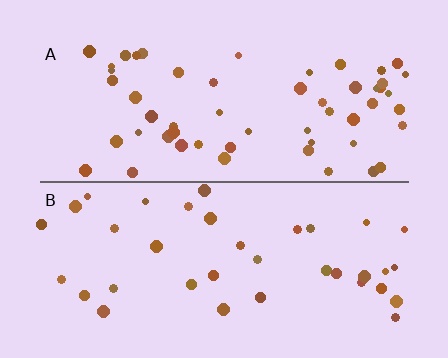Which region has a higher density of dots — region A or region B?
A (the top).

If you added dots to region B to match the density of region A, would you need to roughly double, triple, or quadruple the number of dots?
Approximately double.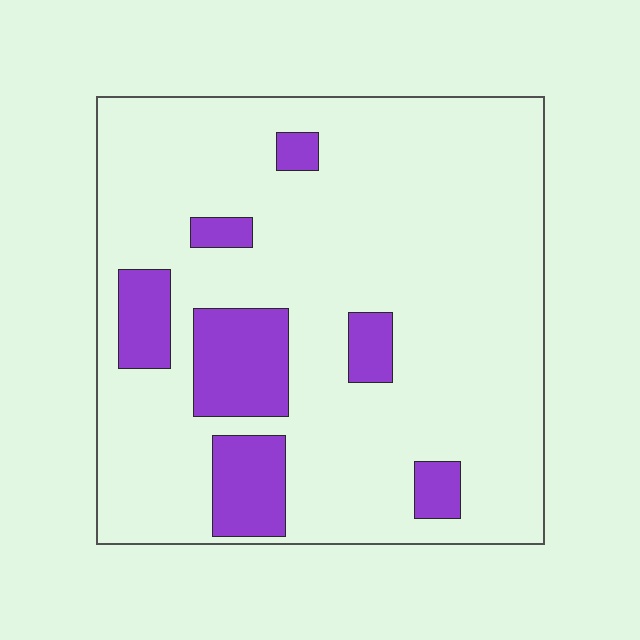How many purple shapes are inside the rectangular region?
7.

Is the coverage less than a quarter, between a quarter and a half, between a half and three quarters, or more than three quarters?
Less than a quarter.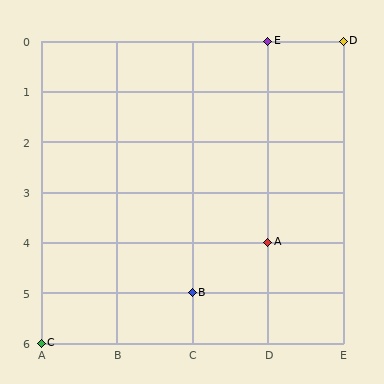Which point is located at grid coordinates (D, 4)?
Point A is at (D, 4).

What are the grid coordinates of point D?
Point D is at grid coordinates (E, 0).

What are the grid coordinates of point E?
Point E is at grid coordinates (D, 0).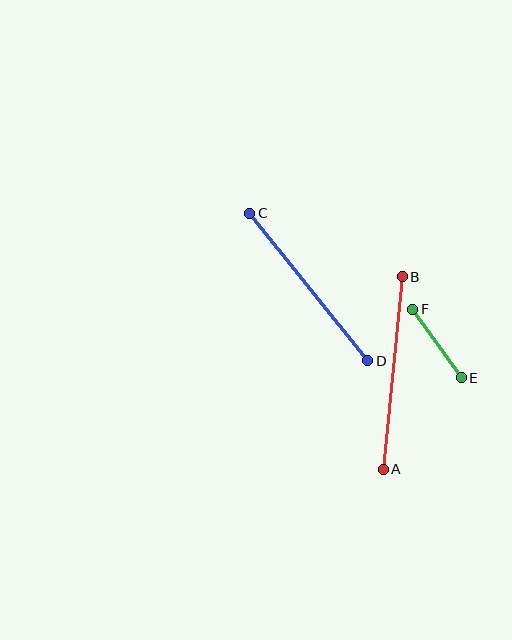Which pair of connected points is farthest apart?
Points A and B are farthest apart.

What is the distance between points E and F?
The distance is approximately 84 pixels.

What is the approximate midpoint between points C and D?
The midpoint is at approximately (309, 287) pixels.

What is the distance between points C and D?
The distance is approximately 189 pixels.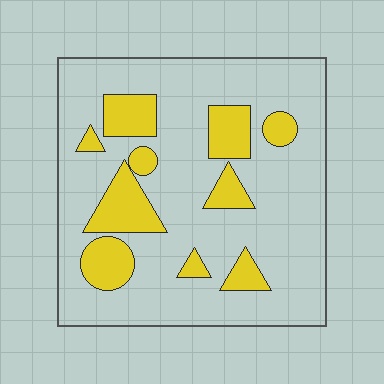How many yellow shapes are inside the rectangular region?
10.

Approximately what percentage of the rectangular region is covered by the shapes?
Approximately 20%.